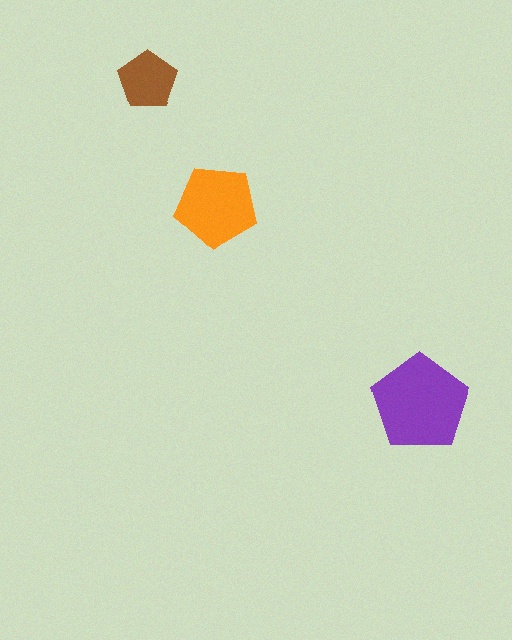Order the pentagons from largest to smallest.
the purple one, the orange one, the brown one.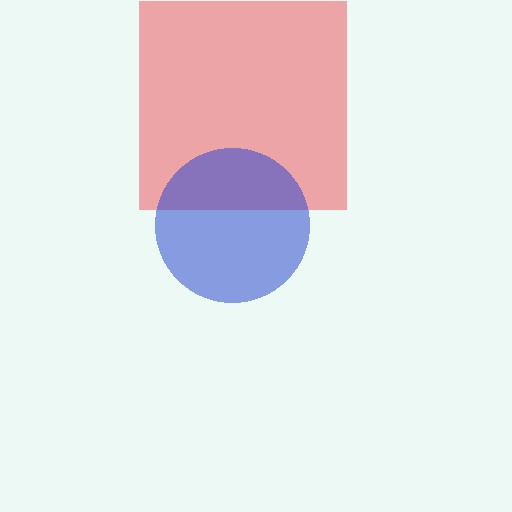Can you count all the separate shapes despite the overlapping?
Yes, there are 2 separate shapes.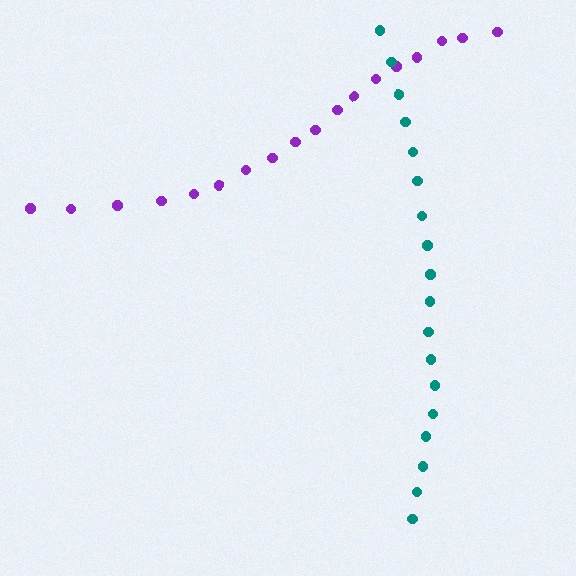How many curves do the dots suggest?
There are 2 distinct paths.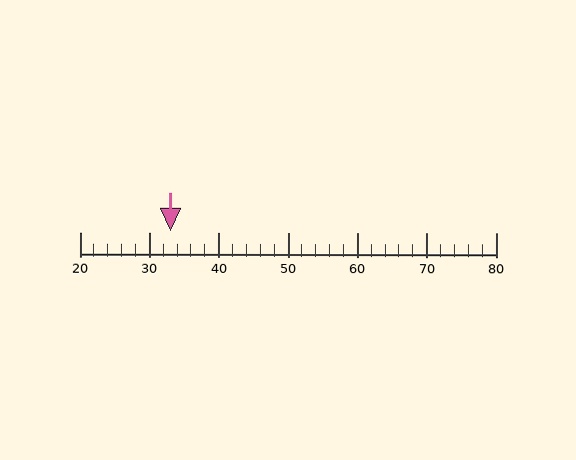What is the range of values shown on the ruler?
The ruler shows values from 20 to 80.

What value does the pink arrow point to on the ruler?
The pink arrow points to approximately 33.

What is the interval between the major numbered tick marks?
The major tick marks are spaced 10 units apart.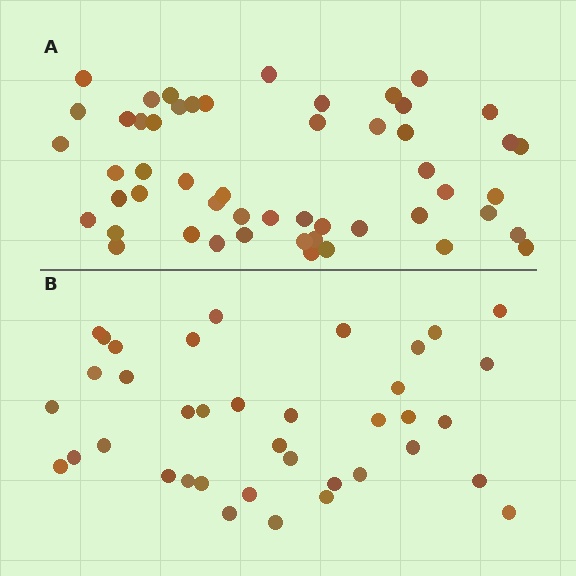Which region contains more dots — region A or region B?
Region A (the top region) has more dots.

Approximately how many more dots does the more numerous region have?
Region A has approximately 15 more dots than region B.